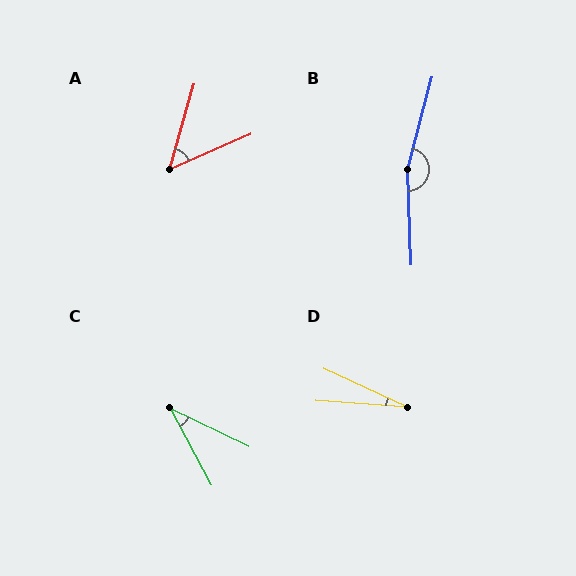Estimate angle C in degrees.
Approximately 36 degrees.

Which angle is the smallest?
D, at approximately 21 degrees.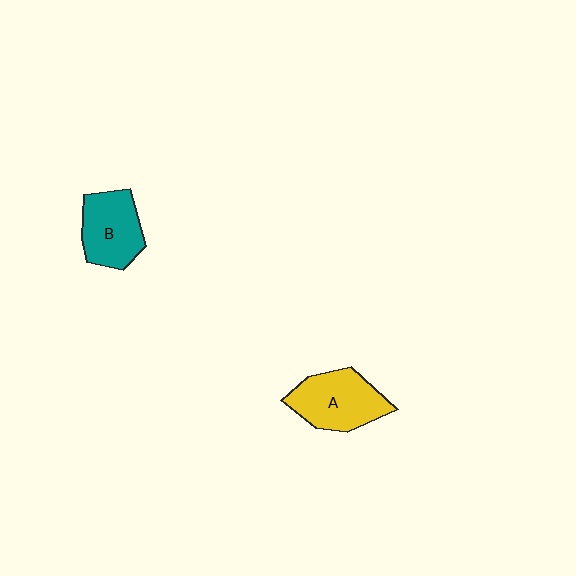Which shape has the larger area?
Shape A (yellow).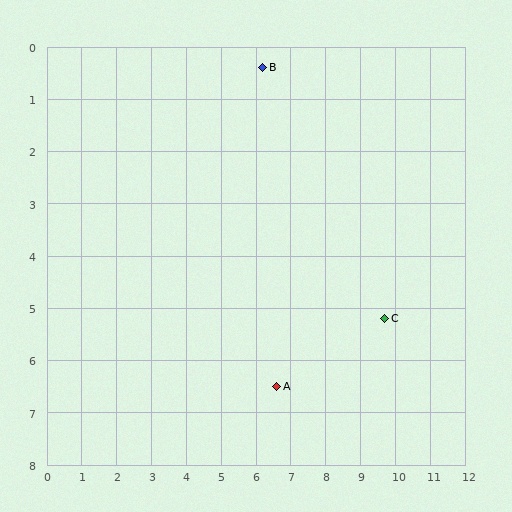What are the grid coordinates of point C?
Point C is at approximately (9.7, 5.2).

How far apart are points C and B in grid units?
Points C and B are about 5.9 grid units apart.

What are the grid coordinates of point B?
Point B is at approximately (6.2, 0.4).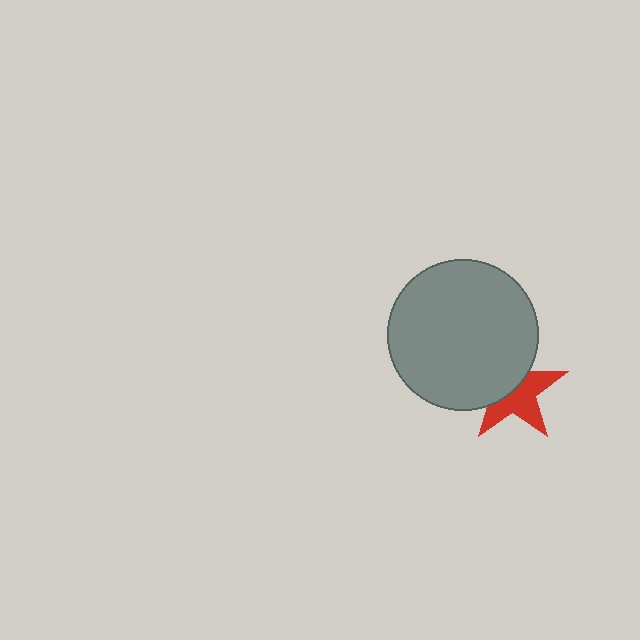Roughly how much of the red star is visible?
About half of it is visible (roughly 54%).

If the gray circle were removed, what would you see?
You would see the complete red star.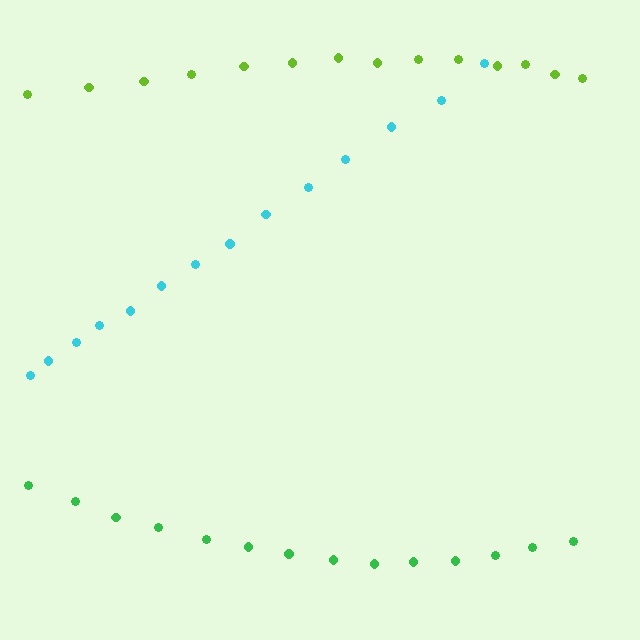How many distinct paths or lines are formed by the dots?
There are 3 distinct paths.